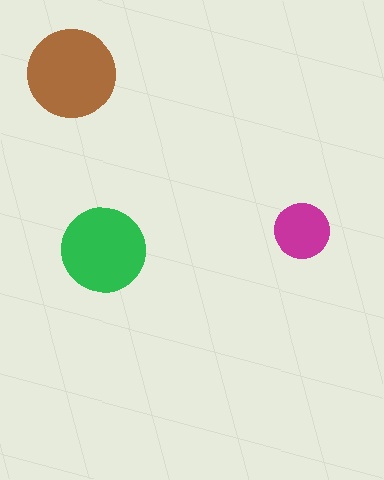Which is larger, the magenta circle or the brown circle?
The brown one.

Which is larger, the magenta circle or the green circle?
The green one.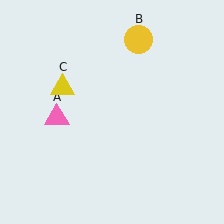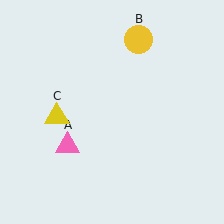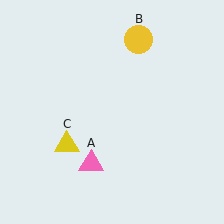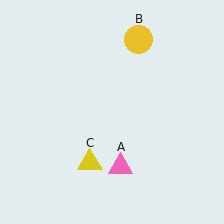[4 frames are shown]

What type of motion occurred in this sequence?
The pink triangle (object A), yellow triangle (object C) rotated counterclockwise around the center of the scene.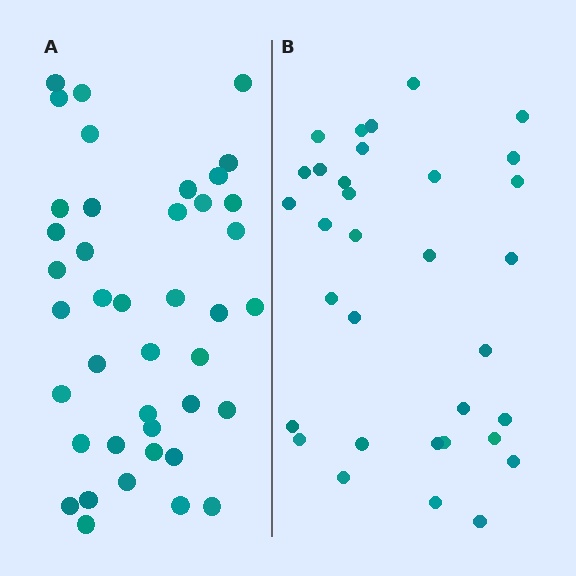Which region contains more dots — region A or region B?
Region A (the left region) has more dots.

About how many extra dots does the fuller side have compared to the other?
Region A has roughly 8 or so more dots than region B.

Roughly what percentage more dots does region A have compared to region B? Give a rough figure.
About 25% more.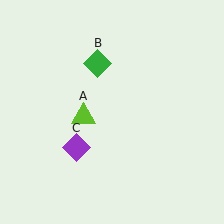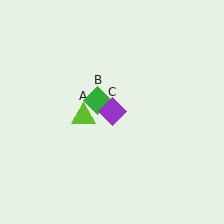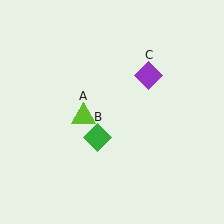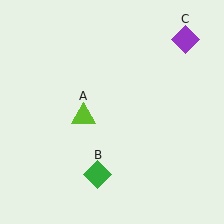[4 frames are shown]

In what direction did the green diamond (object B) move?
The green diamond (object B) moved down.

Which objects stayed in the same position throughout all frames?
Lime triangle (object A) remained stationary.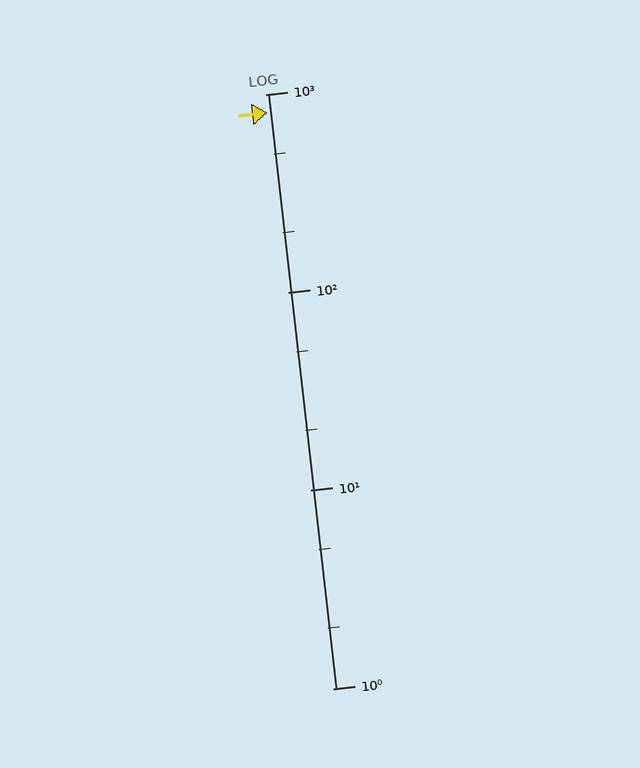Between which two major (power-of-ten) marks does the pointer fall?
The pointer is between 100 and 1000.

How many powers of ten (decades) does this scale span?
The scale spans 3 decades, from 1 to 1000.